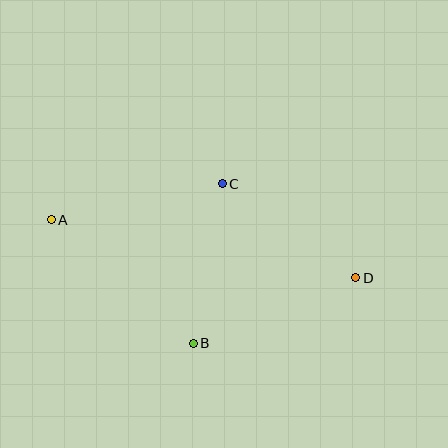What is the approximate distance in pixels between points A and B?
The distance between A and B is approximately 188 pixels.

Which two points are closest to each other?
Points B and C are closest to each other.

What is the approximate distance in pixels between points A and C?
The distance between A and C is approximately 175 pixels.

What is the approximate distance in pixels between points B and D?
The distance between B and D is approximately 175 pixels.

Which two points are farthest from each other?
Points A and D are farthest from each other.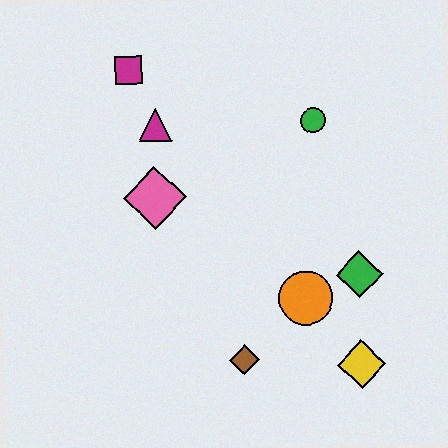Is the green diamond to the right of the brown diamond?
Yes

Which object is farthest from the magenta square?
The yellow diamond is farthest from the magenta square.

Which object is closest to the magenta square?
The magenta triangle is closest to the magenta square.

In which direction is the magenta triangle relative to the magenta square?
The magenta triangle is below the magenta square.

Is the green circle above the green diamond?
Yes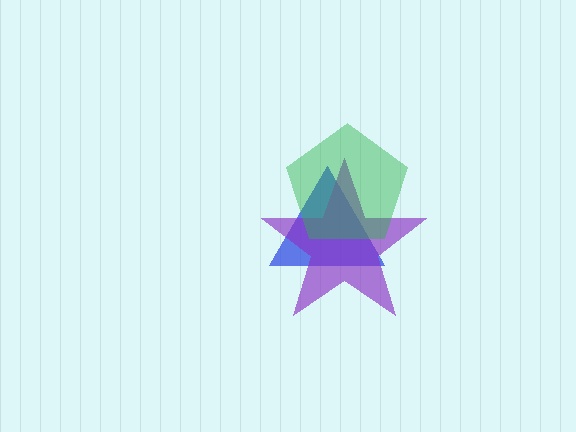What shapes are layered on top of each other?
The layered shapes are: a blue triangle, a purple star, a green pentagon.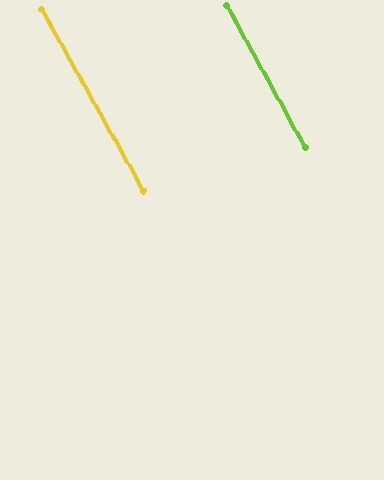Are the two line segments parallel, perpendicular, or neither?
Parallel — their directions differ by only 0.5°.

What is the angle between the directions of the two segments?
Approximately 0 degrees.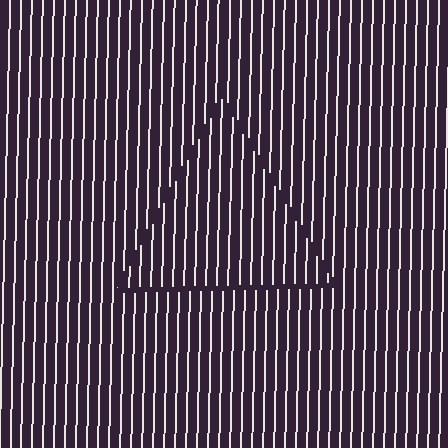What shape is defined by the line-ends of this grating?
An illusory triangle. The interior of the shape contains the same grating, shifted by half a period — the contour is defined by the phase discontinuity where line-ends from the inner and outer gratings abut.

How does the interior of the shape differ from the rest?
The interior of the shape contains the same grating, shifted by half a period — the contour is defined by the phase discontinuity where line-ends from the inner and outer gratings abut.